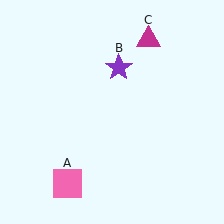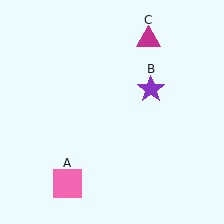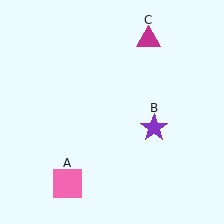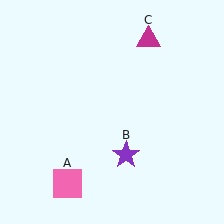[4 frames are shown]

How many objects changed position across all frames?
1 object changed position: purple star (object B).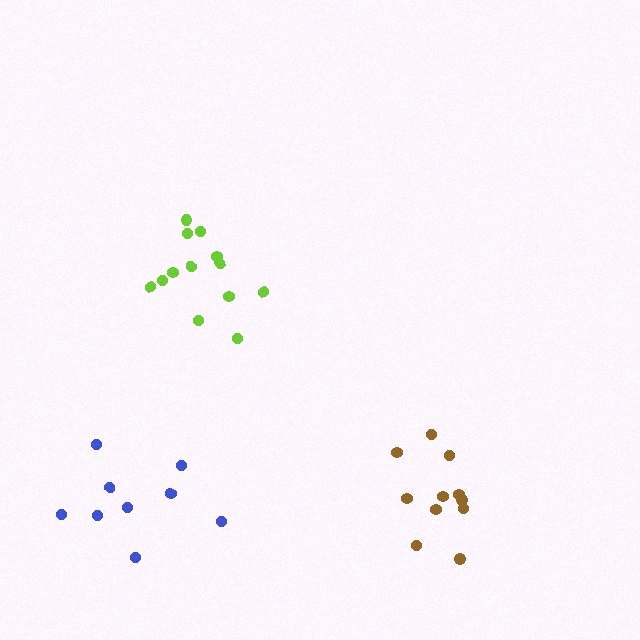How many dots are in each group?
Group 1: 11 dots, Group 2: 13 dots, Group 3: 9 dots (33 total).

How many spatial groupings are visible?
There are 3 spatial groupings.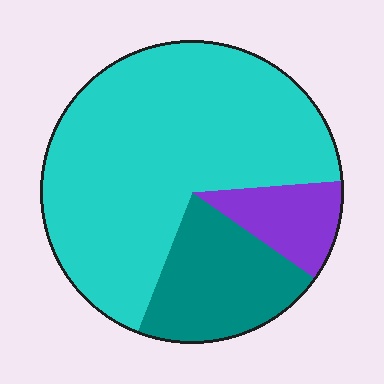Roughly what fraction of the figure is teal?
Teal takes up between a sixth and a third of the figure.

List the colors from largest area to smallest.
From largest to smallest: cyan, teal, purple.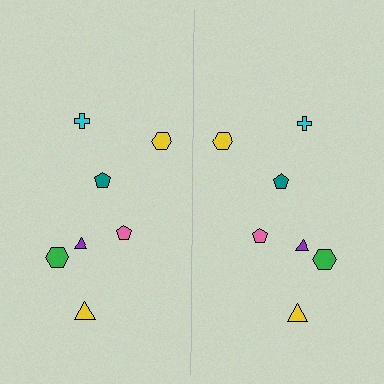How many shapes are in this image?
There are 14 shapes in this image.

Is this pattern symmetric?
Yes, this pattern has bilateral (reflection) symmetry.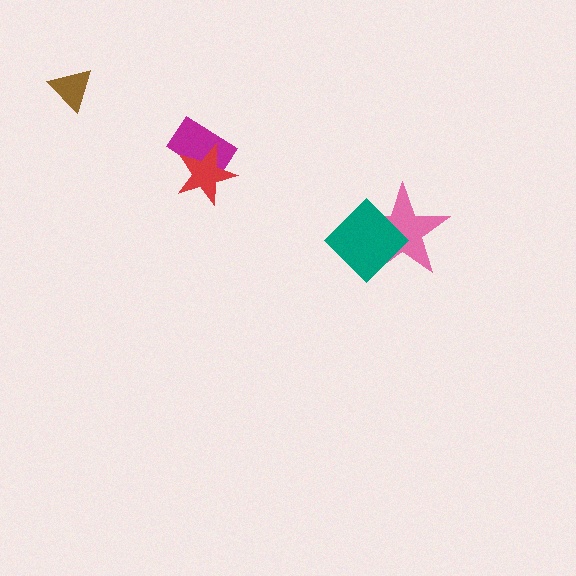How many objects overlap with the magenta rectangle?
1 object overlaps with the magenta rectangle.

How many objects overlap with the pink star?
1 object overlaps with the pink star.